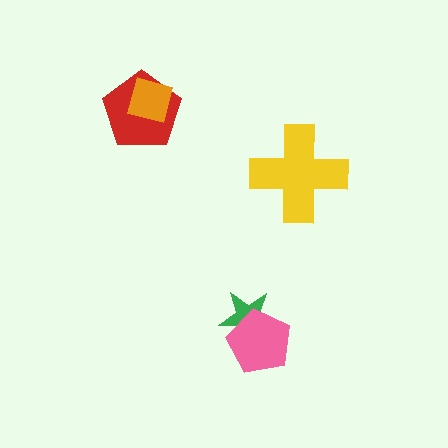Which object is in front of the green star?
The pink pentagon is in front of the green star.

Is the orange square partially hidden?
No, no other shape covers it.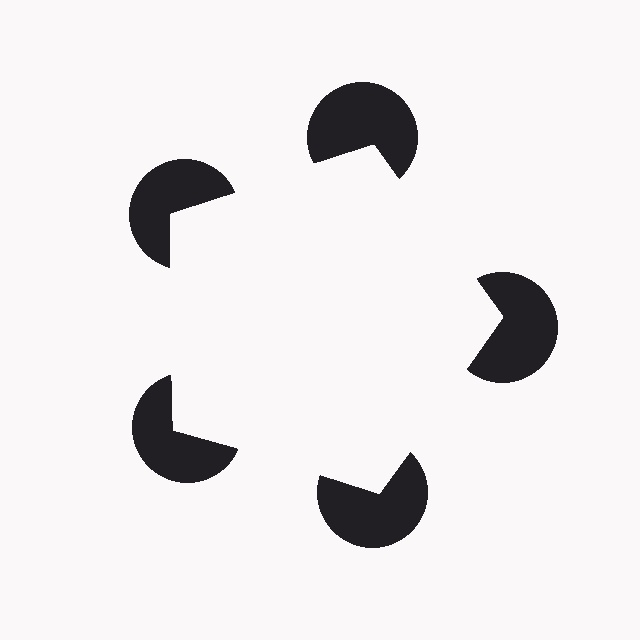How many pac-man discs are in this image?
There are 5 — one at each vertex of the illusory pentagon.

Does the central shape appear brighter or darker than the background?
It typically appears slightly brighter than the background, even though no actual brightness change is drawn.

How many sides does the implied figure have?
5 sides.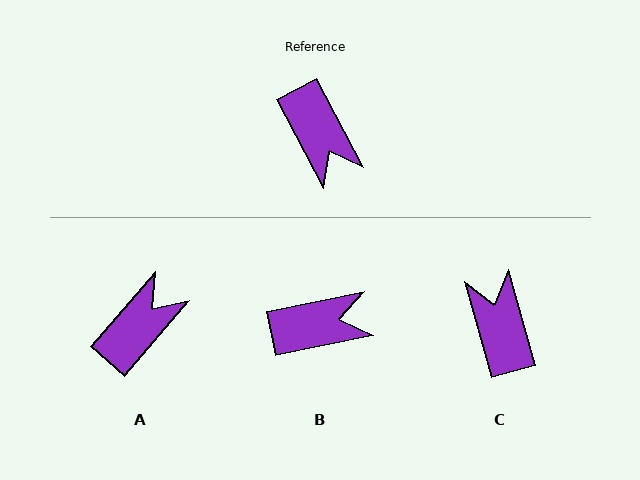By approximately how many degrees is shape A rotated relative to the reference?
Approximately 112 degrees counter-clockwise.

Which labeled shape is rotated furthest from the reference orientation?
C, about 168 degrees away.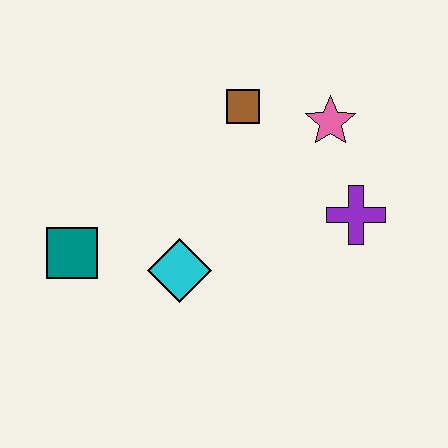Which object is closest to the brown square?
The pink star is closest to the brown square.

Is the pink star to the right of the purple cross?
No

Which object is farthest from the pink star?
The teal square is farthest from the pink star.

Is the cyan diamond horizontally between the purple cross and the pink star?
No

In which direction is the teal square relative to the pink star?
The teal square is to the left of the pink star.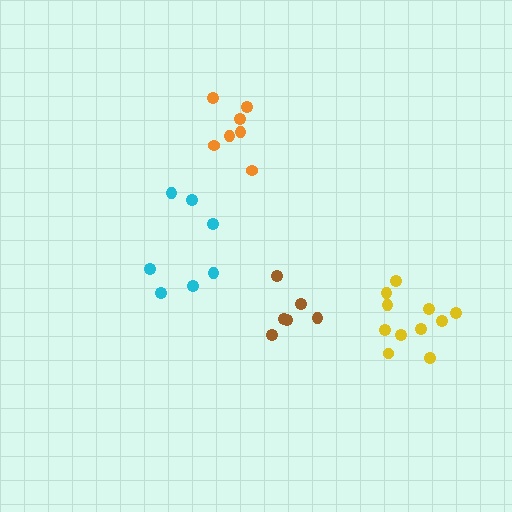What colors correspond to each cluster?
The clusters are colored: yellow, cyan, orange, brown.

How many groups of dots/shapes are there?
There are 4 groups.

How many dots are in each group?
Group 1: 11 dots, Group 2: 7 dots, Group 3: 7 dots, Group 4: 6 dots (31 total).